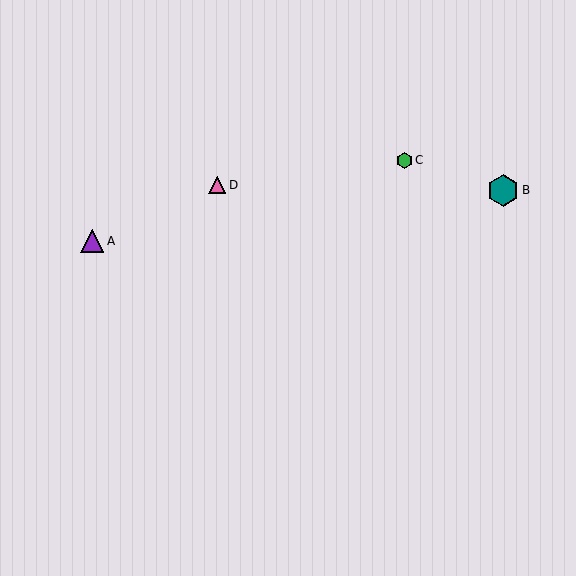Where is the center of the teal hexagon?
The center of the teal hexagon is at (503, 190).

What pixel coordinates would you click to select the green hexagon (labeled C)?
Click at (404, 160) to select the green hexagon C.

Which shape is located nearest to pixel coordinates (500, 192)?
The teal hexagon (labeled B) at (503, 190) is nearest to that location.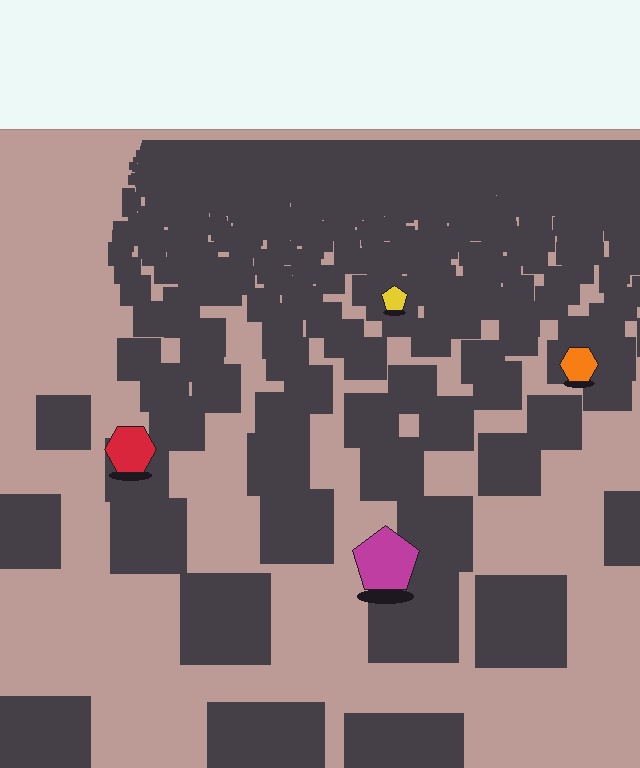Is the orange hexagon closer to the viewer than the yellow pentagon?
Yes. The orange hexagon is closer — you can tell from the texture gradient: the ground texture is coarser near it.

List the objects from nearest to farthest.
From nearest to farthest: the magenta pentagon, the red hexagon, the orange hexagon, the yellow pentagon.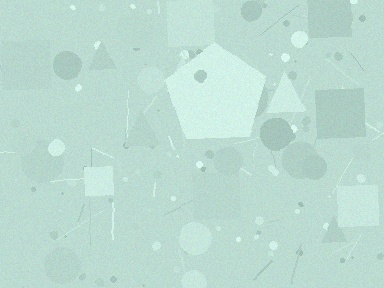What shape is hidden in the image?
A pentagon is hidden in the image.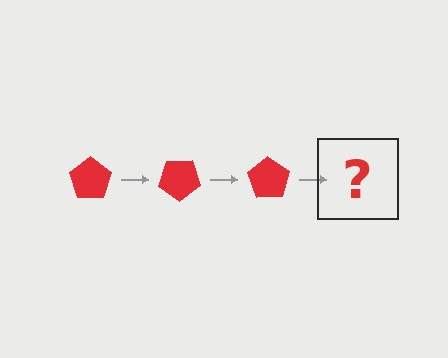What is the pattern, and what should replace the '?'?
The pattern is that the pentagon rotates 35 degrees each step. The '?' should be a red pentagon rotated 105 degrees.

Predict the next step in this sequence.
The next step is a red pentagon rotated 105 degrees.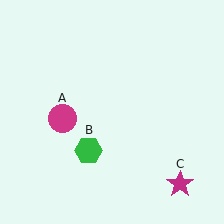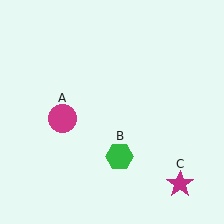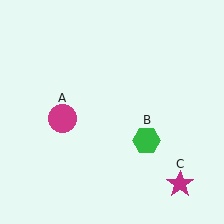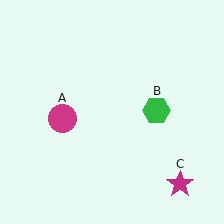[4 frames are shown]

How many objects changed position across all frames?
1 object changed position: green hexagon (object B).